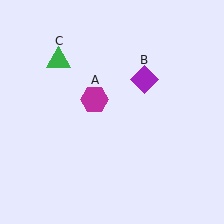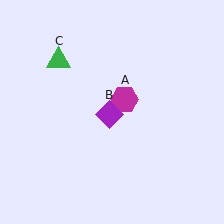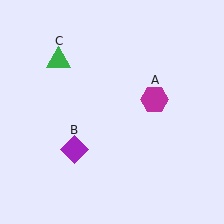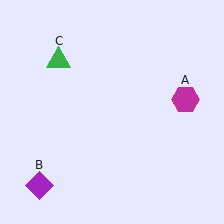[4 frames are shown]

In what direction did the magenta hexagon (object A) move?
The magenta hexagon (object A) moved right.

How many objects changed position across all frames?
2 objects changed position: magenta hexagon (object A), purple diamond (object B).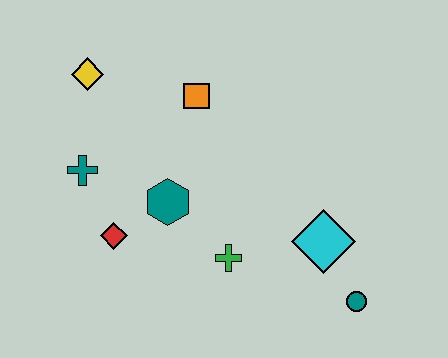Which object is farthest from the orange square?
The teal circle is farthest from the orange square.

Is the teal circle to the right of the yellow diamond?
Yes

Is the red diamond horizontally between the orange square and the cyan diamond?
No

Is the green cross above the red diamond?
No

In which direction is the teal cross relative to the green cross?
The teal cross is to the left of the green cross.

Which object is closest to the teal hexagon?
The red diamond is closest to the teal hexagon.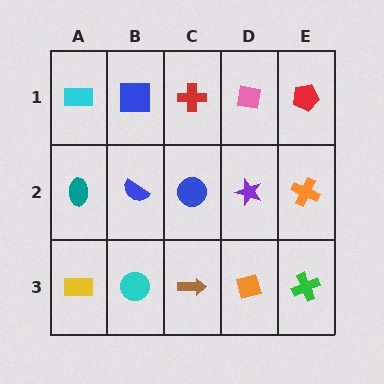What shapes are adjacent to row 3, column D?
A purple star (row 2, column D), a brown arrow (row 3, column C), a green cross (row 3, column E).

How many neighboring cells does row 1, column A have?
2.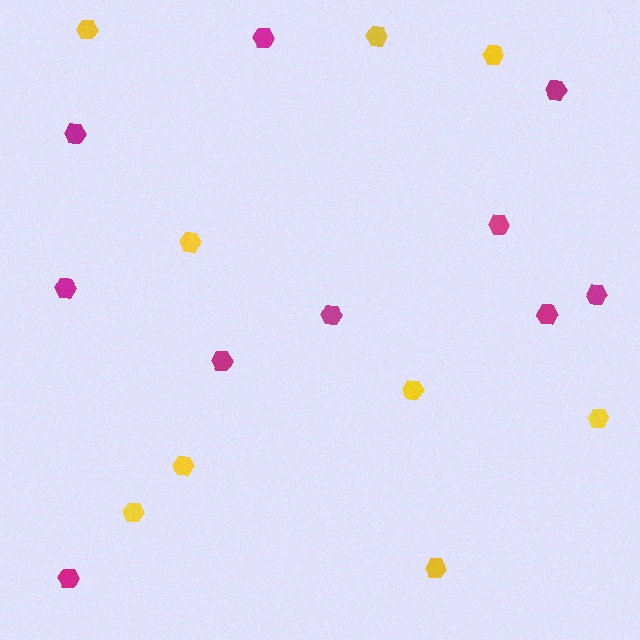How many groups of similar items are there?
There are 2 groups: one group of yellow hexagons (9) and one group of magenta hexagons (10).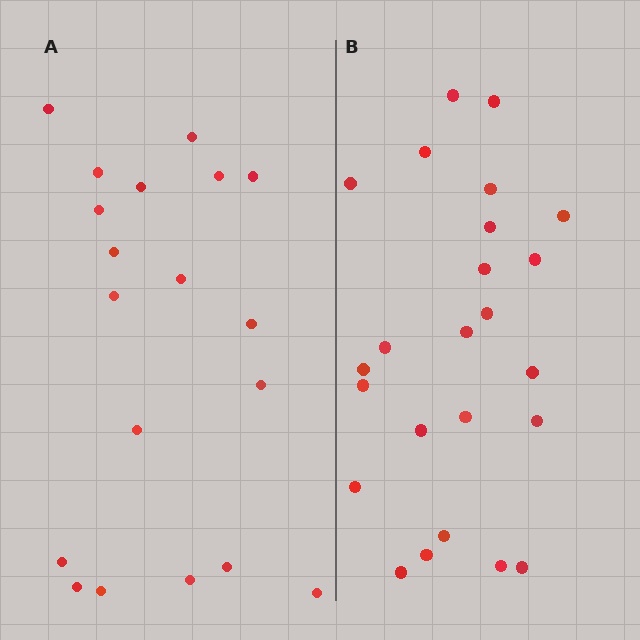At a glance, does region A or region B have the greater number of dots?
Region B (the right region) has more dots.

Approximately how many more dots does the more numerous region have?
Region B has about 5 more dots than region A.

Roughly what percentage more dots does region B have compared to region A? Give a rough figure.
About 25% more.